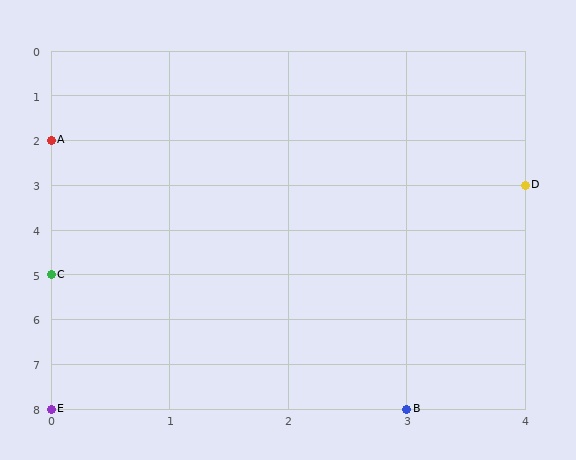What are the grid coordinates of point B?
Point B is at grid coordinates (3, 8).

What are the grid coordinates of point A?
Point A is at grid coordinates (0, 2).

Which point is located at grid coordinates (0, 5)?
Point C is at (0, 5).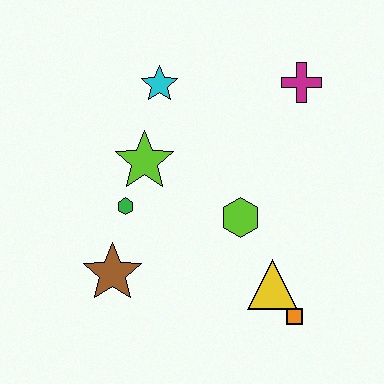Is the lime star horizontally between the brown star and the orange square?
Yes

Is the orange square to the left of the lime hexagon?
No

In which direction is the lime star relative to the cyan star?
The lime star is below the cyan star.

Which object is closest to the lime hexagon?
The yellow triangle is closest to the lime hexagon.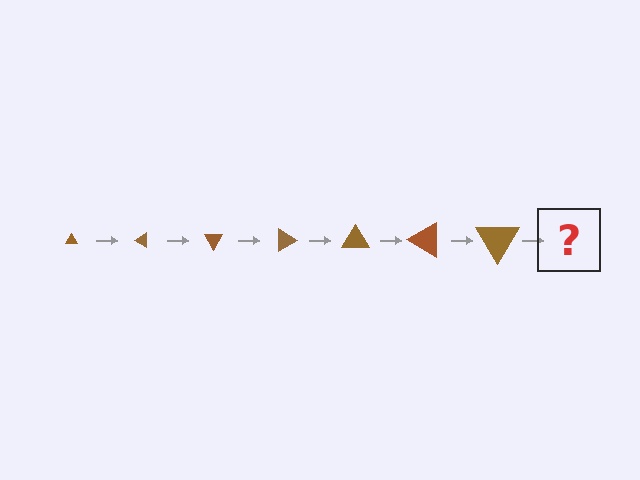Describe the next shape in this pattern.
It should be a triangle, larger than the previous one and rotated 210 degrees from the start.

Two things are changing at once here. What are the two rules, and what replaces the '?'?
The two rules are that the triangle grows larger each step and it rotates 30 degrees each step. The '?' should be a triangle, larger than the previous one and rotated 210 degrees from the start.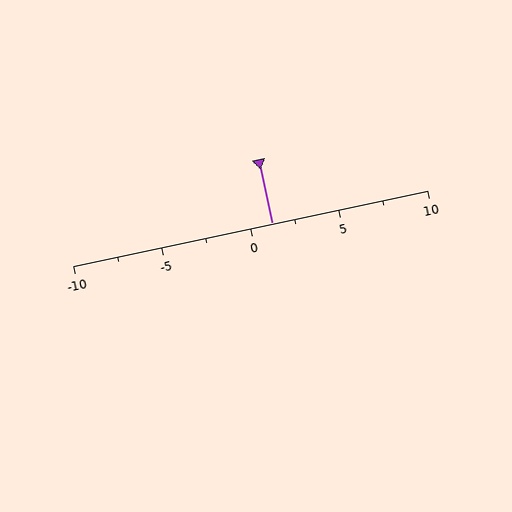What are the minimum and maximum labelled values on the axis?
The axis runs from -10 to 10.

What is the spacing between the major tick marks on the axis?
The major ticks are spaced 5 apart.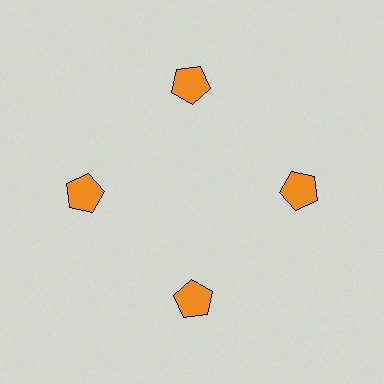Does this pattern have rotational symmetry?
Yes, this pattern has 4-fold rotational symmetry. It looks the same after rotating 90 degrees around the center.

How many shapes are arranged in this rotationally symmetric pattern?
There are 4 shapes, arranged in 4 groups of 1.